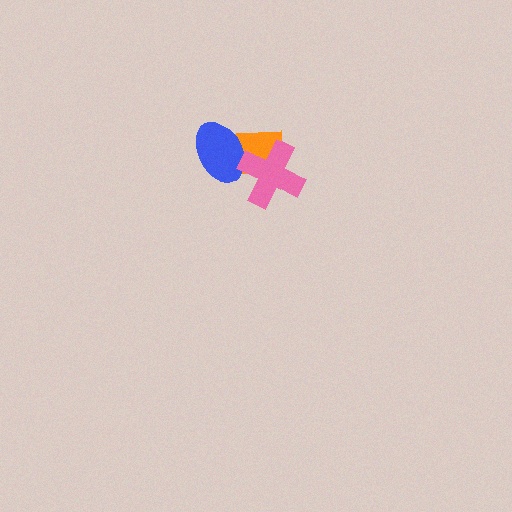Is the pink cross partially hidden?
No, no other shape covers it.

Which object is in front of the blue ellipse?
The pink cross is in front of the blue ellipse.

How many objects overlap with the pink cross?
2 objects overlap with the pink cross.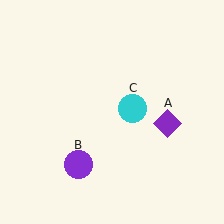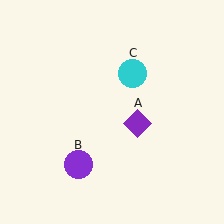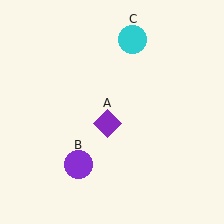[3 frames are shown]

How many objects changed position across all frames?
2 objects changed position: purple diamond (object A), cyan circle (object C).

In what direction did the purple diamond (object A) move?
The purple diamond (object A) moved left.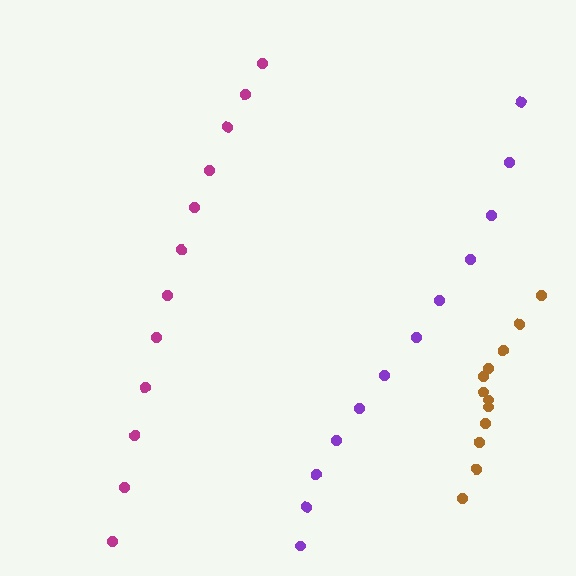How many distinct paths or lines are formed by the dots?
There are 3 distinct paths.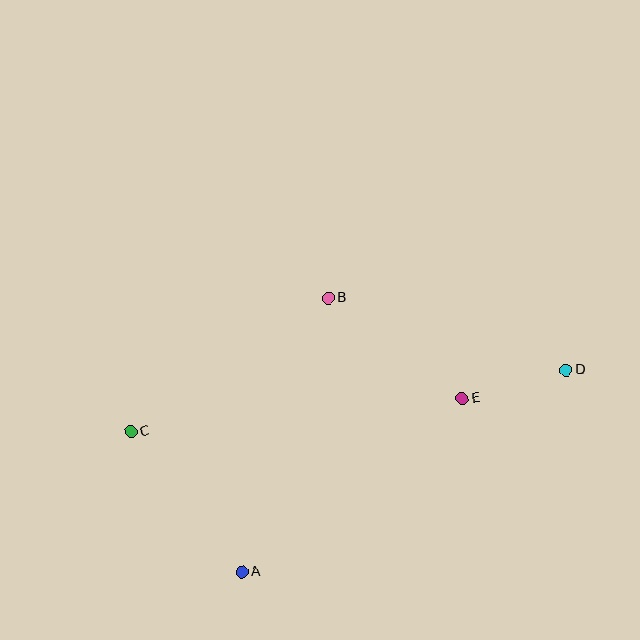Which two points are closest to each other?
Points D and E are closest to each other.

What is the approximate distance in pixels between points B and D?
The distance between B and D is approximately 248 pixels.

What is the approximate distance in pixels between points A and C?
The distance between A and C is approximately 179 pixels.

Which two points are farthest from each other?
Points C and D are farthest from each other.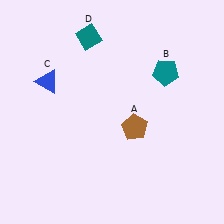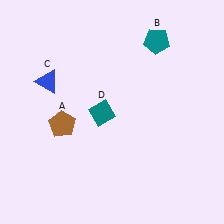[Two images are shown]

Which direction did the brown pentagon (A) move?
The brown pentagon (A) moved left.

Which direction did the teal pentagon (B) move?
The teal pentagon (B) moved up.